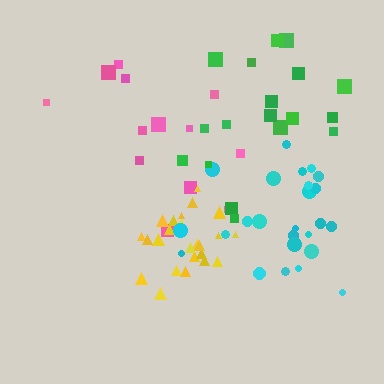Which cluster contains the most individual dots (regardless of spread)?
Cyan (25).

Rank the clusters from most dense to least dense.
yellow, cyan, green, pink.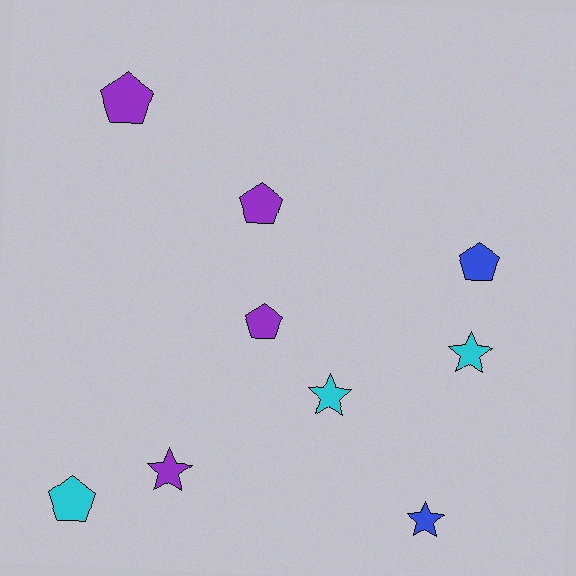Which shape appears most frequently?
Pentagon, with 5 objects.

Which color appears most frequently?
Purple, with 4 objects.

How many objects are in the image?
There are 9 objects.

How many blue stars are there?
There is 1 blue star.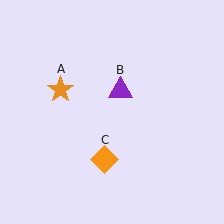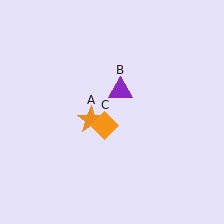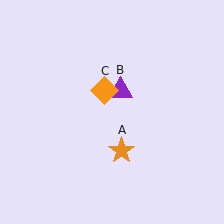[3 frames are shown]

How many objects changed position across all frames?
2 objects changed position: orange star (object A), orange diamond (object C).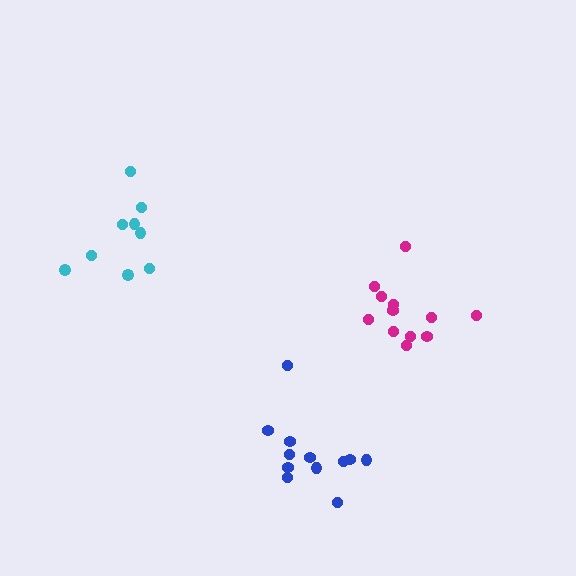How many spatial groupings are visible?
There are 3 spatial groupings.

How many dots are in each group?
Group 1: 12 dots, Group 2: 9 dots, Group 3: 12 dots (33 total).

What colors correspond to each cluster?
The clusters are colored: magenta, cyan, blue.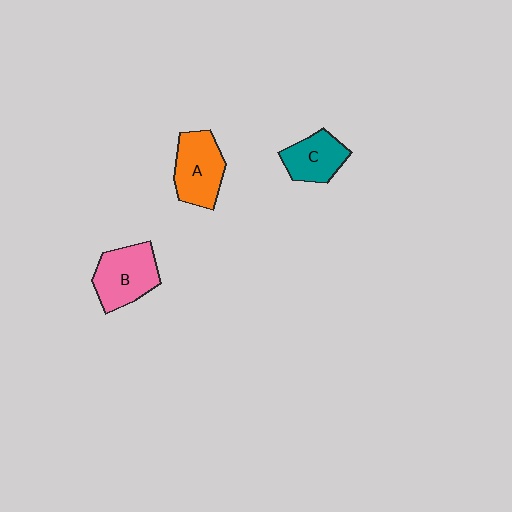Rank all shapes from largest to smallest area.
From largest to smallest: B (pink), A (orange), C (teal).